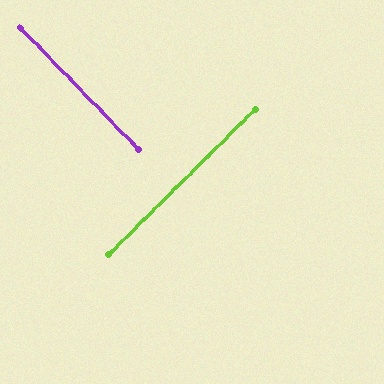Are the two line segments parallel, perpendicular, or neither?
Perpendicular — they meet at approximately 89°.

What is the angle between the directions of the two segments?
Approximately 89 degrees.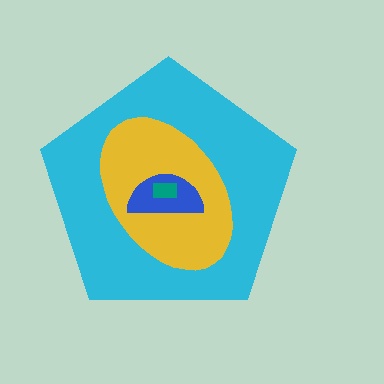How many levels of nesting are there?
4.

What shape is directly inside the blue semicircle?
The teal rectangle.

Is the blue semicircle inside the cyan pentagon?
Yes.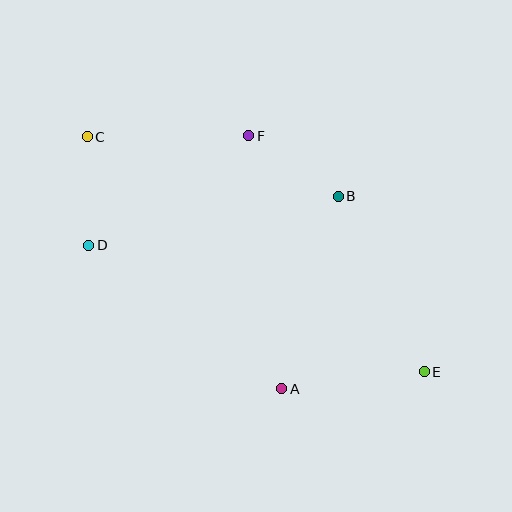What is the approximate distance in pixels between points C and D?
The distance between C and D is approximately 109 pixels.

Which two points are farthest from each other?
Points C and E are farthest from each other.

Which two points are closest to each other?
Points B and F are closest to each other.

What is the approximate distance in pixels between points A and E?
The distance between A and E is approximately 144 pixels.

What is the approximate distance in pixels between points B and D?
The distance between B and D is approximately 254 pixels.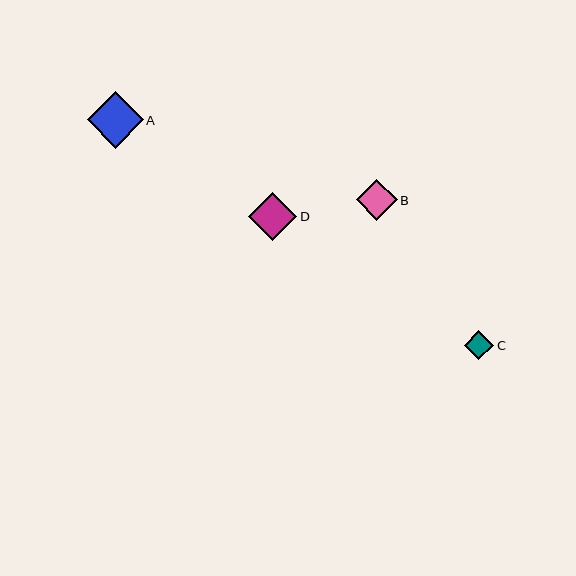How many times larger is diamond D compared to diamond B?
Diamond D is approximately 1.2 times the size of diamond B.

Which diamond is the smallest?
Diamond C is the smallest with a size of approximately 30 pixels.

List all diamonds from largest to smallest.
From largest to smallest: A, D, B, C.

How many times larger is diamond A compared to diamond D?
Diamond A is approximately 1.2 times the size of diamond D.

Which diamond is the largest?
Diamond A is the largest with a size of approximately 56 pixels.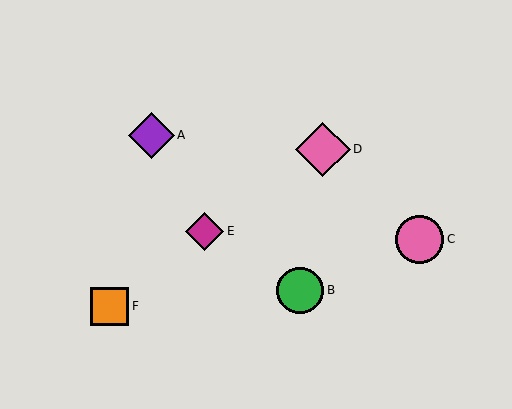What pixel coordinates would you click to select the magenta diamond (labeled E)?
Click at (205, 231) to select the magenta diamond E.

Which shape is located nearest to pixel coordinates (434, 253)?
The pink circle (labeled C) at (420, 240) is nearest to that location.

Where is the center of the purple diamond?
The center of the purple diamond is at (151, 135).